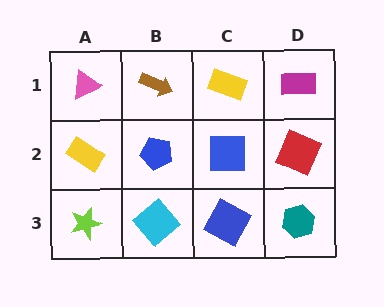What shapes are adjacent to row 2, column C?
A yellow rectangle (row 1, column C), a blue square (row 3, column C), a blue pentagon (row 2, column B), a red square (row 2, column D).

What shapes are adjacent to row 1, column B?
A blue pentagon (row 2, column B), a pink triangle (row 1, column A), a yellow rectangle (row 1, column C).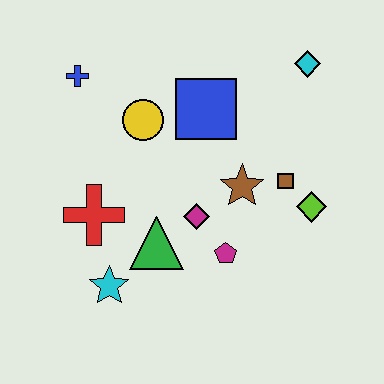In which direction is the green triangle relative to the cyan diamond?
The green triangle is below the cyan diamond.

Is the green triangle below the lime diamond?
Yes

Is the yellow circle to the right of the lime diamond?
No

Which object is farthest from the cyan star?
The cyan diamond is farthest from the cyan star.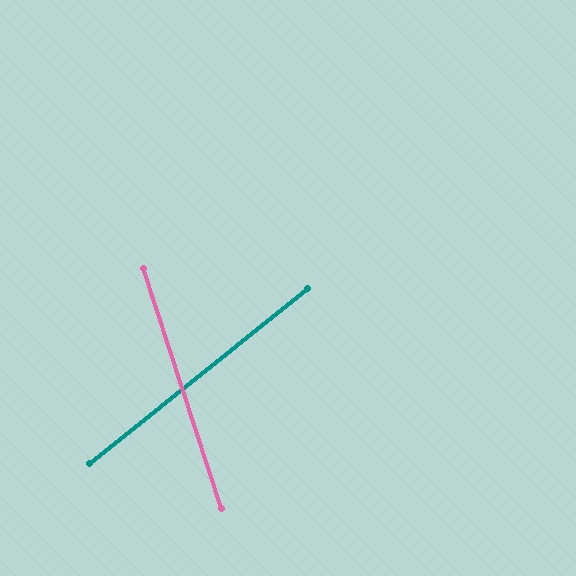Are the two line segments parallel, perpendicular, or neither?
Neither parallel nor perpendicular — they differ by about 69°.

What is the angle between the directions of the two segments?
Approximately 69 degrees.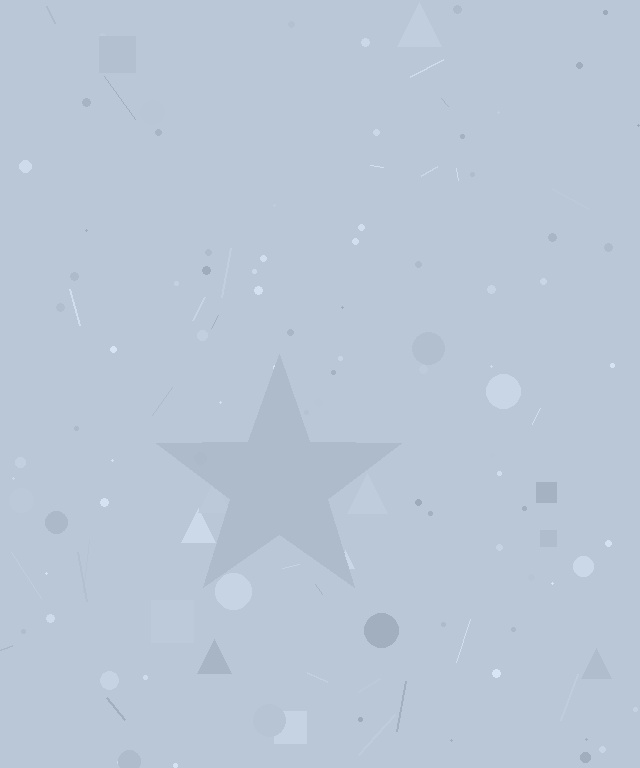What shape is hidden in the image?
A star is hidden in the image.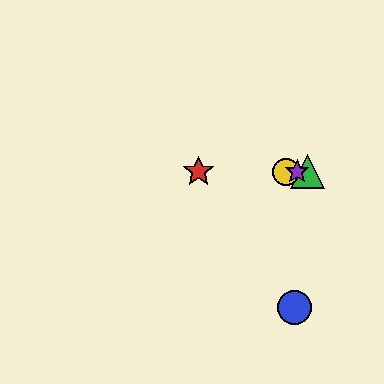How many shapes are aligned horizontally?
4 shapes (the red star, the green triangle, the yellow circle, the purple star) are aligned horizontally.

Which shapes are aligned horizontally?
The red star, the green triangle, the yellow circle, the purple star are aligned horizontally.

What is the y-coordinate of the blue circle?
The blue circle is at y≈307.